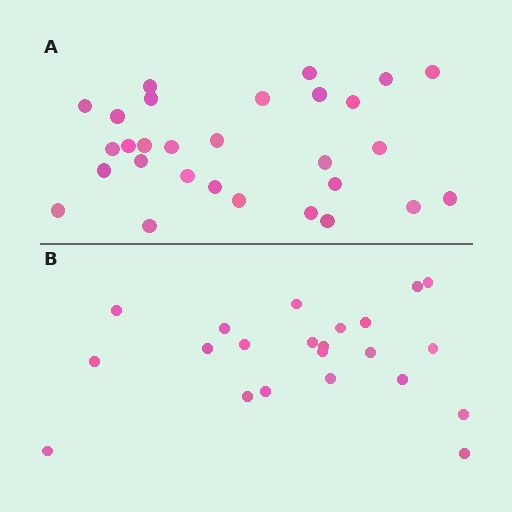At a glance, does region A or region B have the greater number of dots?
Region A (the top region) has more dots.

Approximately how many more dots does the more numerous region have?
Region A has roughly 8 or so more dots than region B.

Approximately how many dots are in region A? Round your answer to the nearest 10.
About 30 dots. (The exact count is 29, which rounds to 30.)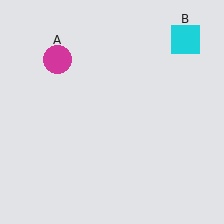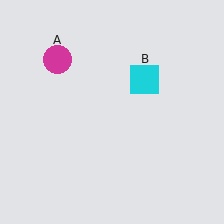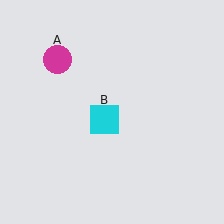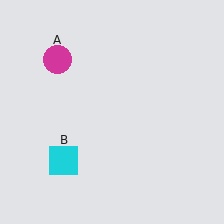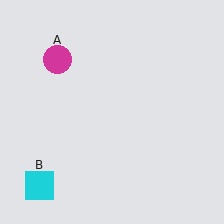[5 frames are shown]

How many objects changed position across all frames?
1 object changed position: cyan square (object B).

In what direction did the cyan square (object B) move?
The cyan square (object B) moved down and to the left.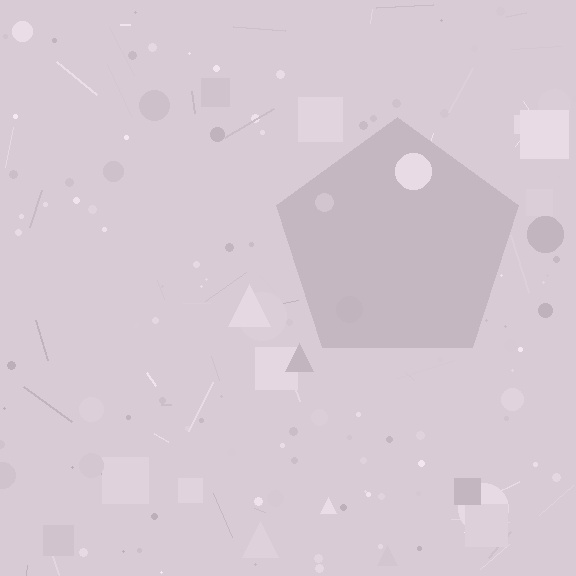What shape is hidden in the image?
A pentagon is hidden in the image.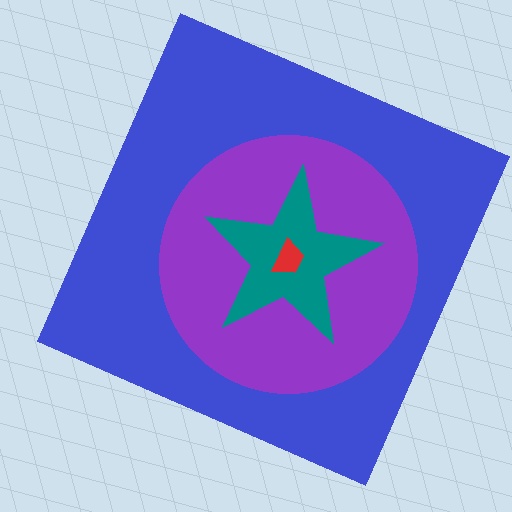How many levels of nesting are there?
4.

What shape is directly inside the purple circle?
The teal star.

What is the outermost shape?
The blue square.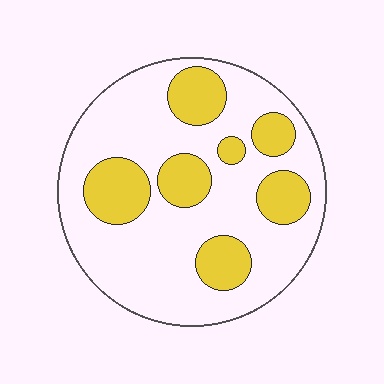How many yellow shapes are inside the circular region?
7.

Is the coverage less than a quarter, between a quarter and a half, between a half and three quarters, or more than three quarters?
Between a quarter and a half.